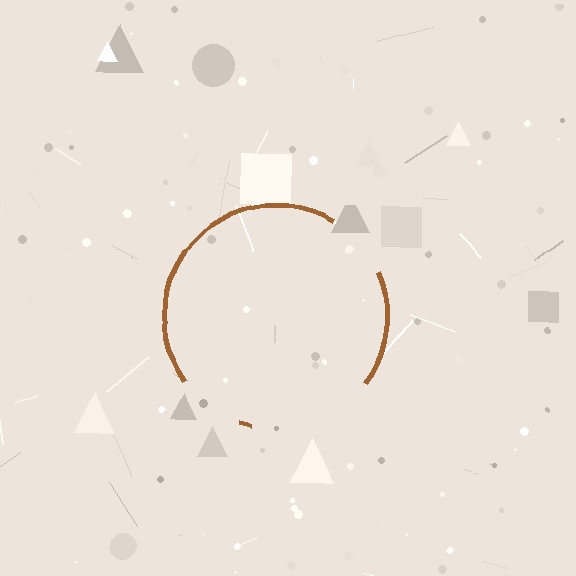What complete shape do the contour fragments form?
The contour fragments form a circle.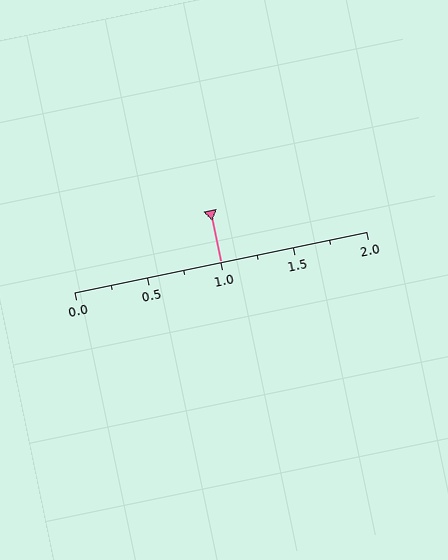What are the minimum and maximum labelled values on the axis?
The axis runs from 0.0 to 2.0.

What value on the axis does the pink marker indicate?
The marker indicates approximately 1.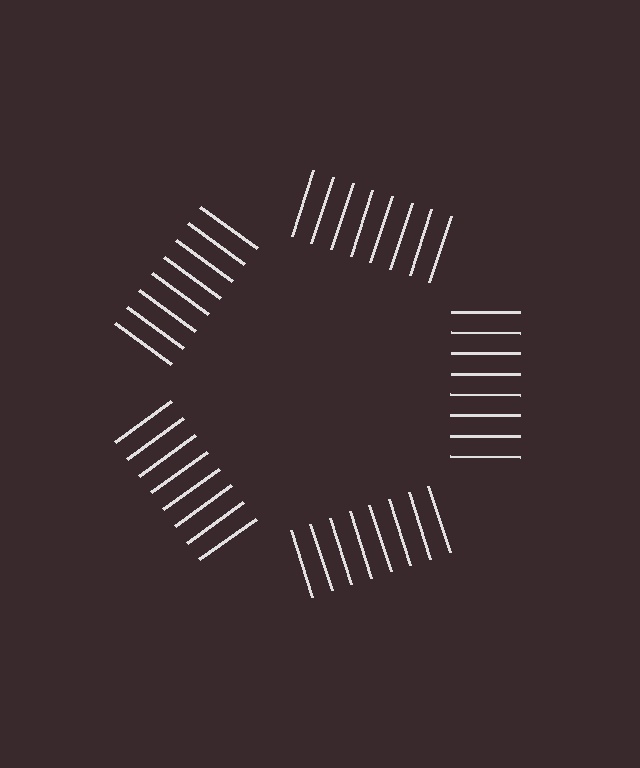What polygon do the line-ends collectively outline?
An illusory pentagon — the line segments terminate on its edges but no continuous stroke is drawn.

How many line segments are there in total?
40 — 8 along each of the 5 edges.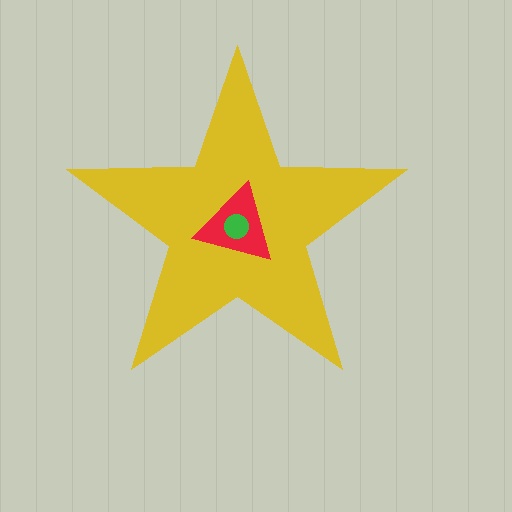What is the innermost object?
The green circle.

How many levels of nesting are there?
3.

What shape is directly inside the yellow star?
The red triangle.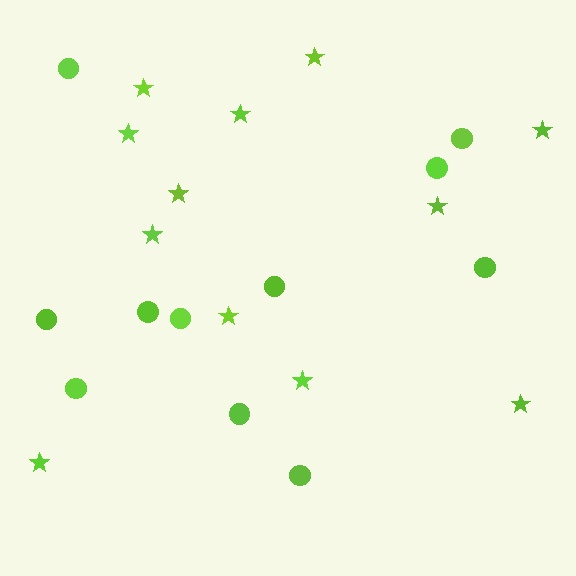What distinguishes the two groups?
There are 2 groups: one group of stars (12) and one group of circles (11).